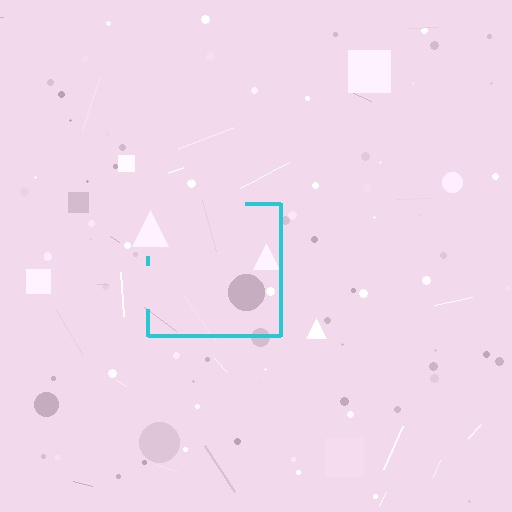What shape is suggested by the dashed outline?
The dashed outline suggests a square.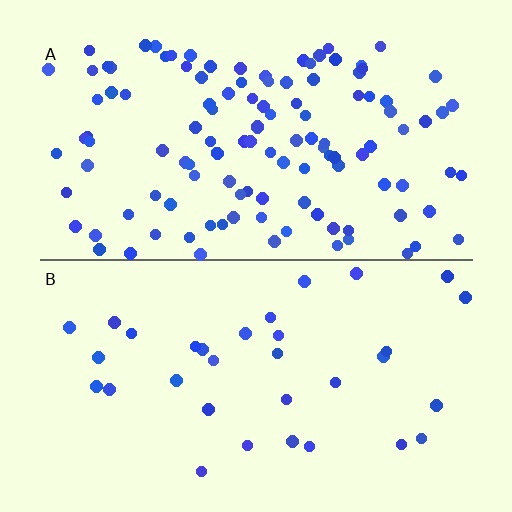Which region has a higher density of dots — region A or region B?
A (the top).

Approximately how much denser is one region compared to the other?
Approximately 3.7× — region A over region B.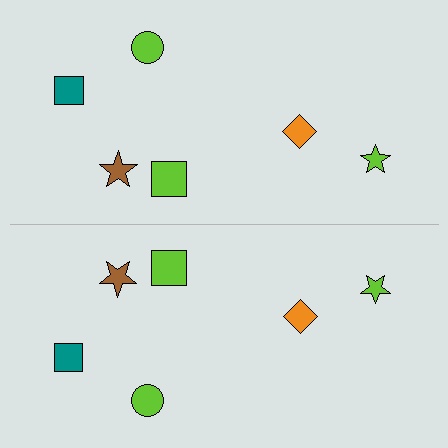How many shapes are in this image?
There are 12 shapes in this image.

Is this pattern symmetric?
Yes, this pattern has bilateral (reflection) symmetry.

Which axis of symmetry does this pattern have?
The pattern has a horizontal axis of symmetry running through the center of the image.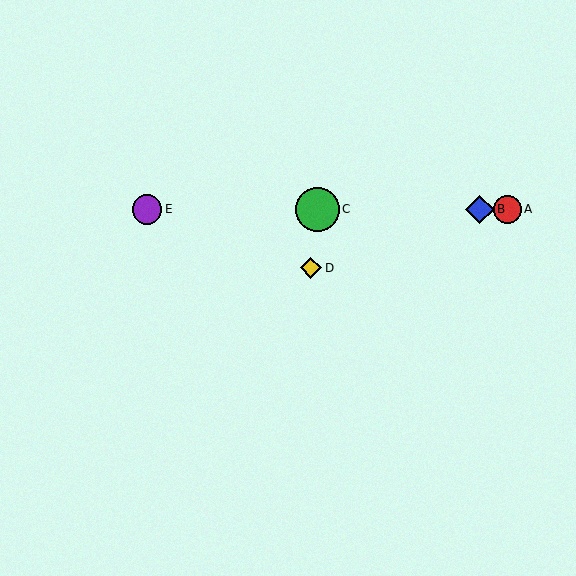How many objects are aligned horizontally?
4 objects (A, B, C, E) are aligned horizontally.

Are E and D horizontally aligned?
No, E is at y≈209 and D is at y≈268.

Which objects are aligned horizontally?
Objects A, B, C, E are aligned horizontally.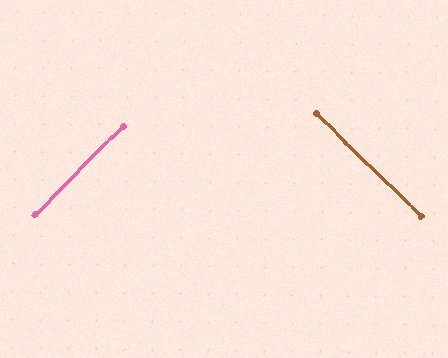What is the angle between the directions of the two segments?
Approximately 89 degrees.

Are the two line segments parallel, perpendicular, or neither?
Perpendicular — they meet at approximately 89°.